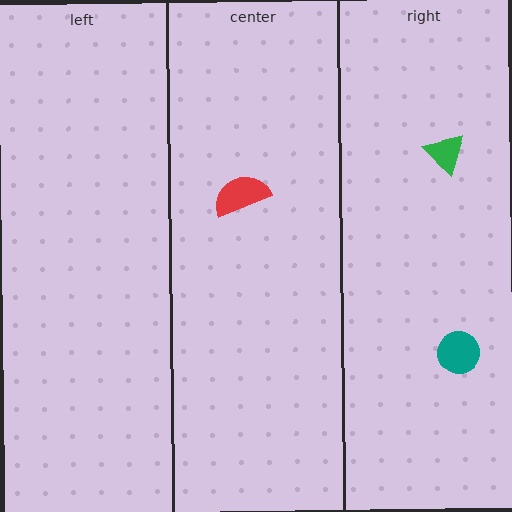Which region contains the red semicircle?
The center region.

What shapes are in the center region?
The red semicircle.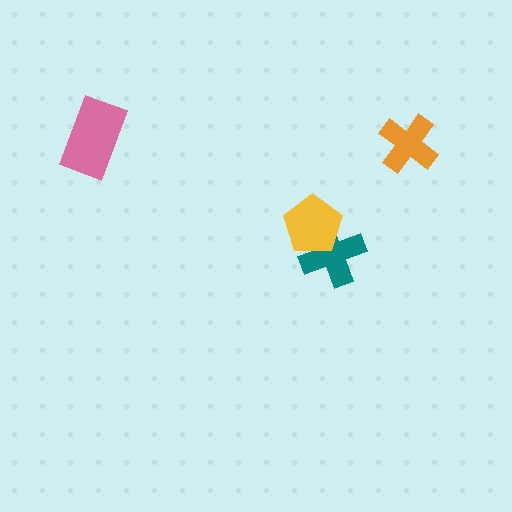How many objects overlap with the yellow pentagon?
1 object overlaps with the yellow pentagon.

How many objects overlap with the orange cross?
0 objects overlap with the orange cross.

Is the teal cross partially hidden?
Yes, it is partially covered by another shape.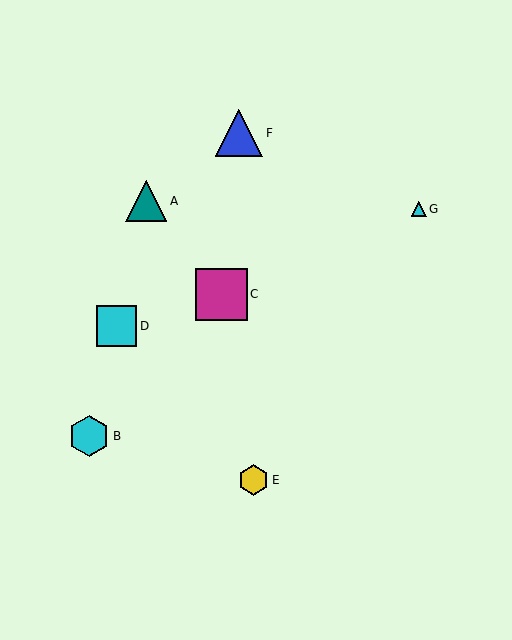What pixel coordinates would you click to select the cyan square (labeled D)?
Click at (116, 326) to select the cyan square D.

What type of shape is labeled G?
Shape G is a cyan triangle.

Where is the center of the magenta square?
The center of the magenta square is at (221, 294).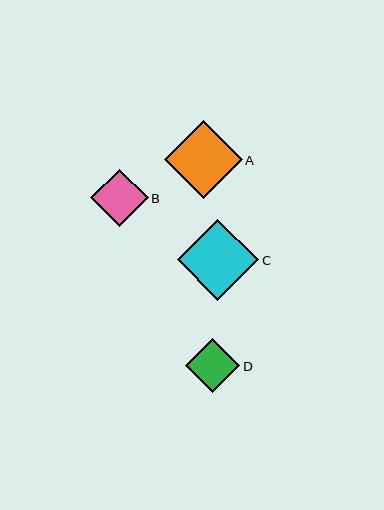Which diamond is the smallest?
Diamond D is the smallest with a size of approximately 54 pixels.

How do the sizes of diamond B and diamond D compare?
Diamond B and diamond D are approximately the same size.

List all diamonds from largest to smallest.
From largest to smallest: C, A, B, D.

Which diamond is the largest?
Diamond C is the largest with a size of approximately 82 pixels.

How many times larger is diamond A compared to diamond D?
Diamond A is approximately 1.4 times the size of diamond D.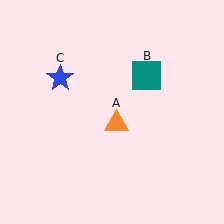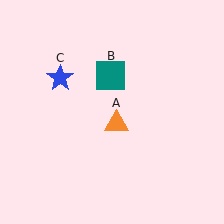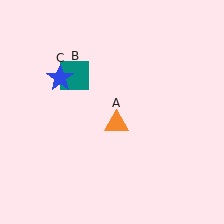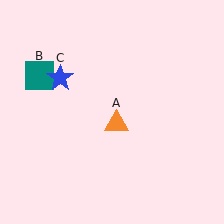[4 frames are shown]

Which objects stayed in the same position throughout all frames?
Orange triangle (object A) and blue star (object C) remained stationary.